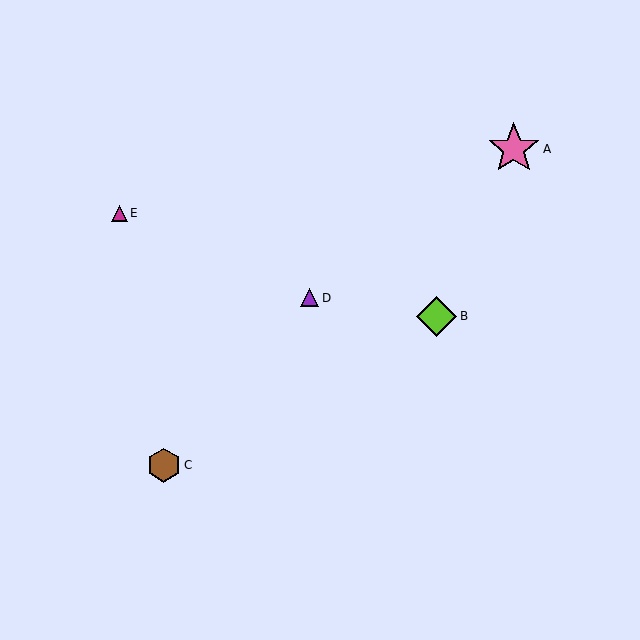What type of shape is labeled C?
Shape C is a brown hexagon.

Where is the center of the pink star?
The center of the pink star is at (514, 149).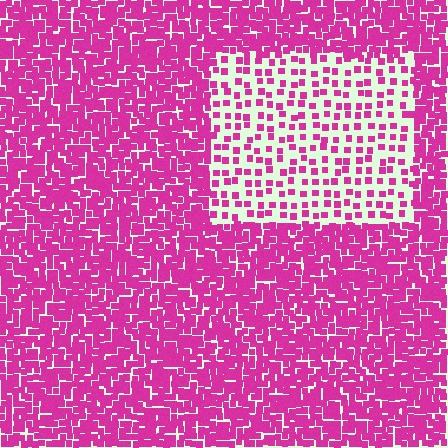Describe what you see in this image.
The image contains small magenta elements arranged at two different densities. A rectangle-shaped region is visible where the elements are less densely packed than the surrounding area.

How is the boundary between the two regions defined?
The boundary is defined by a change in element density (approximately 2.8x ratio). All elements are the same color, size, and shape.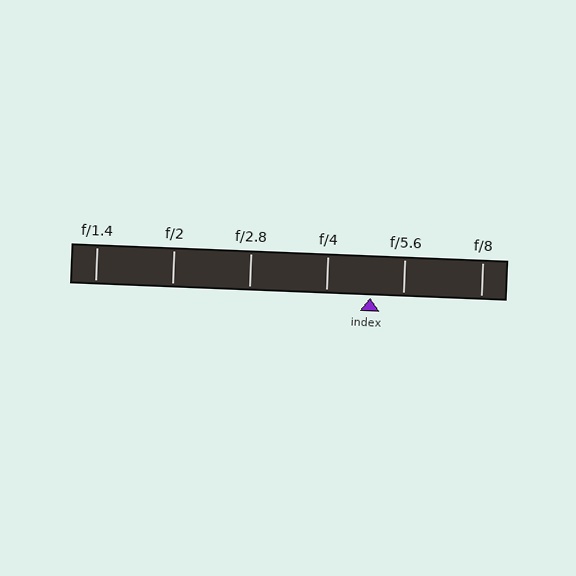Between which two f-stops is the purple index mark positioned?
The index mark is between f/4 and f/5.6.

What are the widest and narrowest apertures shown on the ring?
The widest aperture shown is f/1.4 and the narrowest is f/8.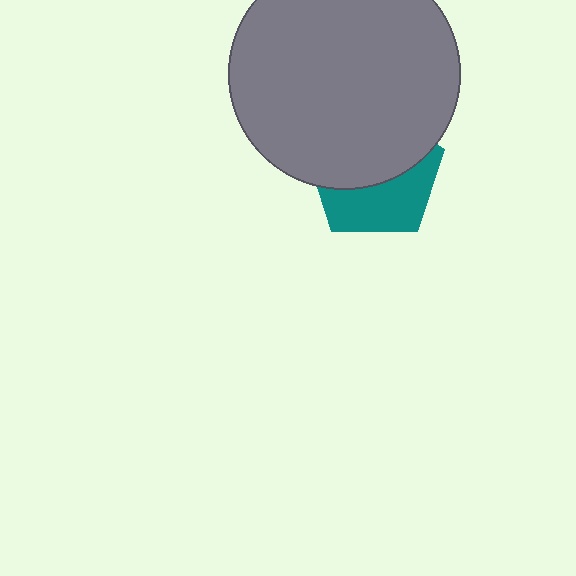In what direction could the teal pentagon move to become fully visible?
The teal pentagon could move down. That would shift it out from behind the gray circle entirely.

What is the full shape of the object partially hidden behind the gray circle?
The partially hidden object is a teal pentagon.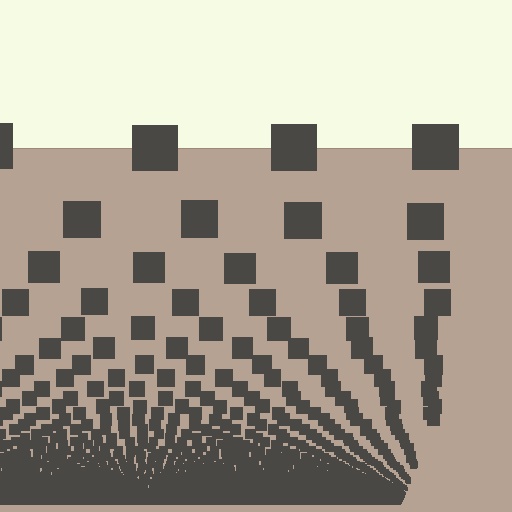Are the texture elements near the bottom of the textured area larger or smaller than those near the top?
Smaller. The gradient is inverted — elements near the bottom are smaller and denser.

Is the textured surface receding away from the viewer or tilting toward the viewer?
The surface appears to tilt toward the viewer. Texture elements get larger and sparser toward the top.